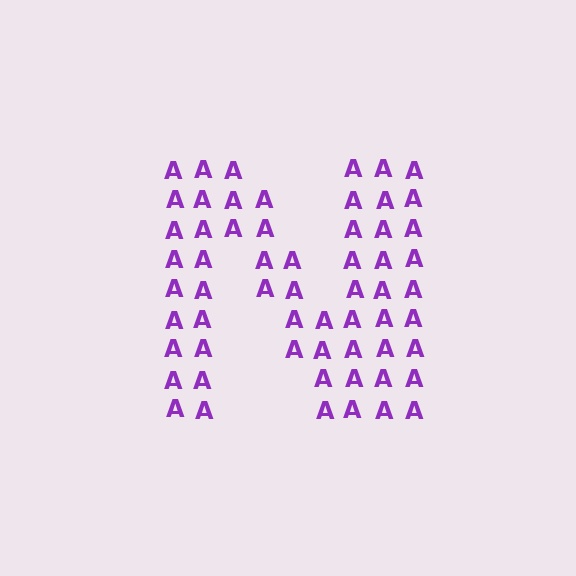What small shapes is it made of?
It is made of small letter A's.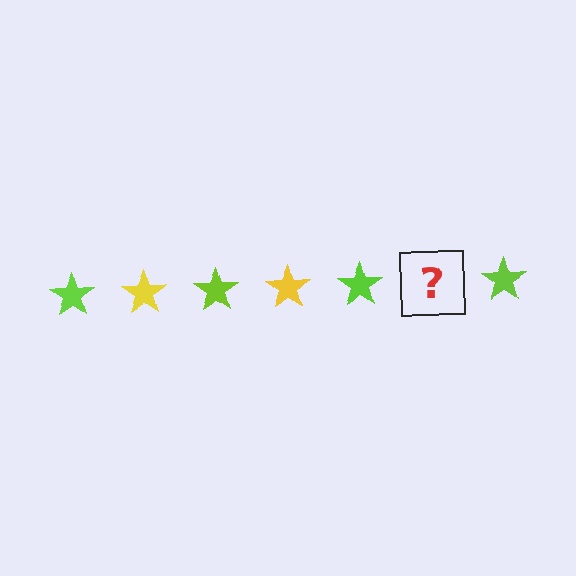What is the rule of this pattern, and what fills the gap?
The rule is that the pattern cycles through lime, yellow stars. The gap should be filled with a yellow star.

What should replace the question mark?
The question mark should be replaced with a yellow star.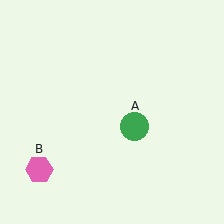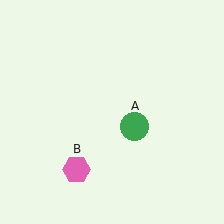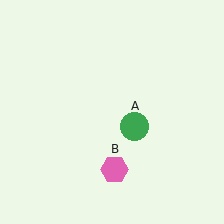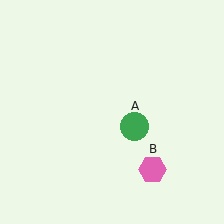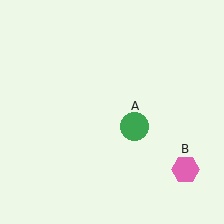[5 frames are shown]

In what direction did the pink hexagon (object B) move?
The pink hexagon (object B) moved right.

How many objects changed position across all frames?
1 object changed position: pink hexagon (object B).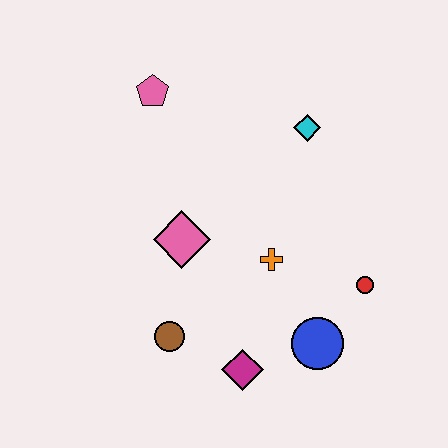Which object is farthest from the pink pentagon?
The blue circle is farthest from the pink pentagon.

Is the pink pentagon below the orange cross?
No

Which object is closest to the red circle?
The blue circle is closest to the red circle.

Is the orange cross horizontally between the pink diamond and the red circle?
Yes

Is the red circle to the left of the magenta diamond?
No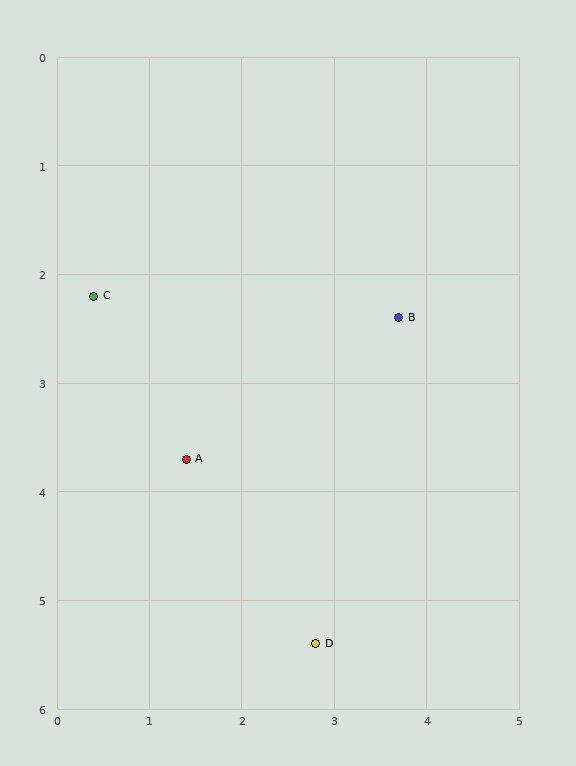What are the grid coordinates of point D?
Point D is at approximately (2.8, 5.4).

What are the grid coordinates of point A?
Point A is at approximately (1.4, 3.7).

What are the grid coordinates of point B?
Point B is at approximately (3.7, 2.4).